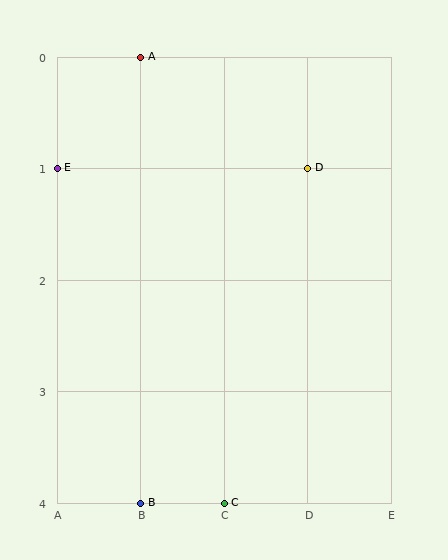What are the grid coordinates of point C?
Point C is at grid coordinates (C, 4).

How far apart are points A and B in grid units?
Points A and B are 4 rows apart.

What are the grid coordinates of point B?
Point B is at grid coordinates (B, 4).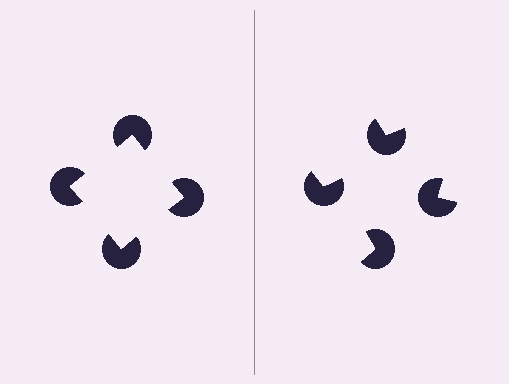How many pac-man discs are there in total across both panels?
8 — 4 on each side.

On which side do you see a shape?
An illusory square appears on the left side. On the right side the wedge cuts are rotated, so no coherent shape forms.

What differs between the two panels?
The pac-man discs are positioned identically on both sides; only the wedge orientations differ. On the left they align to a square; on the right they are misaligned.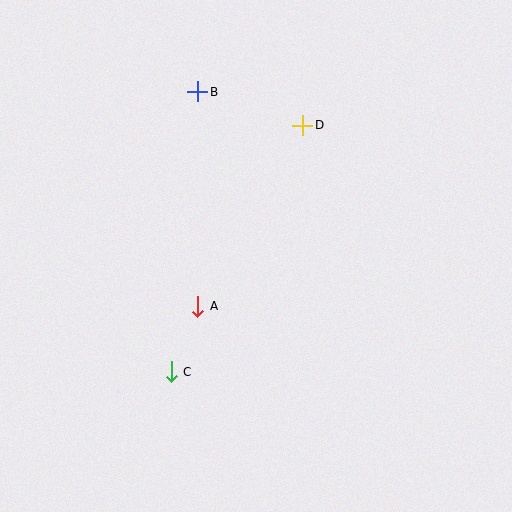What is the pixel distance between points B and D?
The distance between B and D is 110 pixels.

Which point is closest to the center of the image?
Point A at (198, 306) is closest to the center.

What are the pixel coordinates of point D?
Point D is at (303, 125).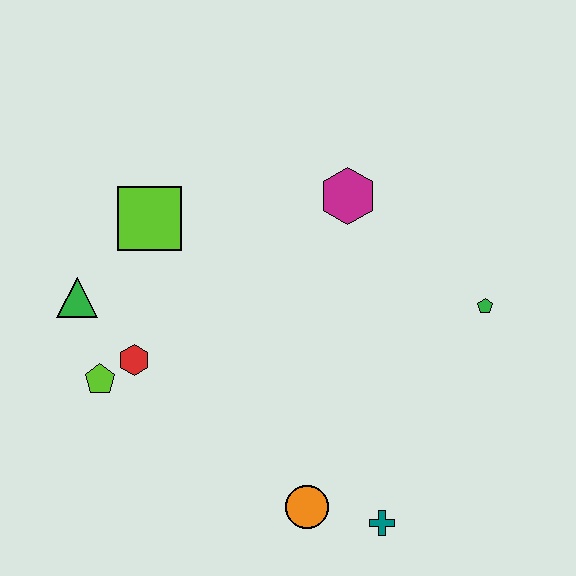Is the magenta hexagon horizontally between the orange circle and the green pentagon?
Yes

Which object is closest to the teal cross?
The orange circle is closest to the teal cross.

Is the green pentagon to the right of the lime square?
Yes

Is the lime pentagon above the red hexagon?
No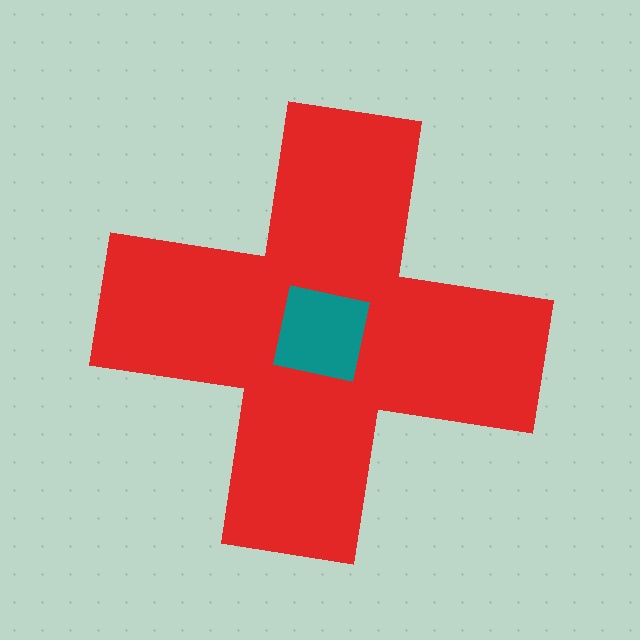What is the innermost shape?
The teal square.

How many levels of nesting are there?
2.